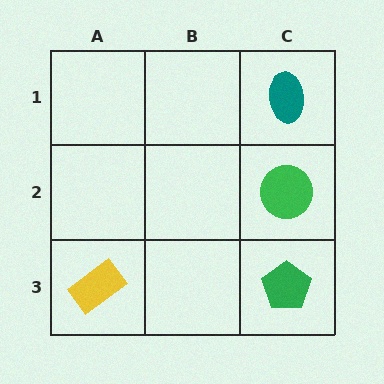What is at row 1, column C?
A teal ellipse.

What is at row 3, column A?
A yellow rectangle.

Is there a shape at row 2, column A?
No, that cell is empty.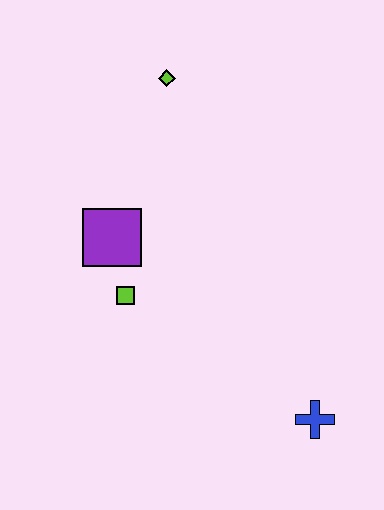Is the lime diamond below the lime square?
No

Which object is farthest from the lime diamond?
The blue cross is farthest from the lime diamond.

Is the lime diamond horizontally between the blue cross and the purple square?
Yes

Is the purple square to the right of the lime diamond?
No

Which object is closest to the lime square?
The purple square is closest to the lime square.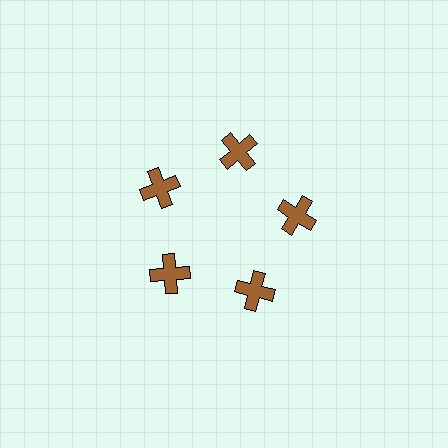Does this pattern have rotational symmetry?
Yes, this pattern has 5-fold rotational symmetry. It looks the same after rotating 72 degrees around the center.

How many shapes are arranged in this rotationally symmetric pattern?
There are 5 shapes, arranged in 5 groups of 1.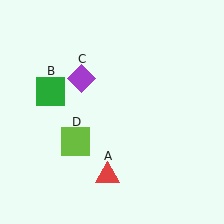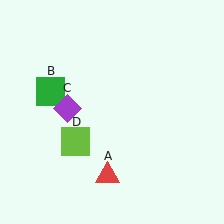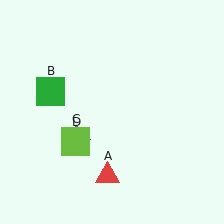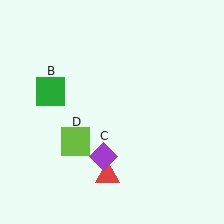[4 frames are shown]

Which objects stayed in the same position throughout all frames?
Red triangle (object A) and green square (object B) and lime square (object D) remained stationary.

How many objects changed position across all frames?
1 object changed position: purple diamond (object C).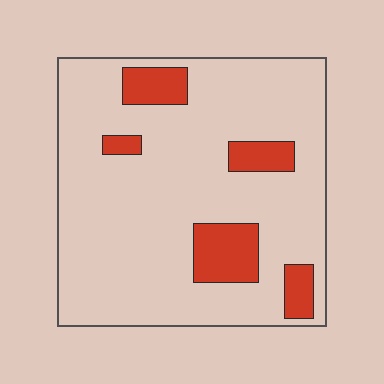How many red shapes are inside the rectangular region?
5.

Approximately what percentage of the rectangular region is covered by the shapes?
Approximately 15%.